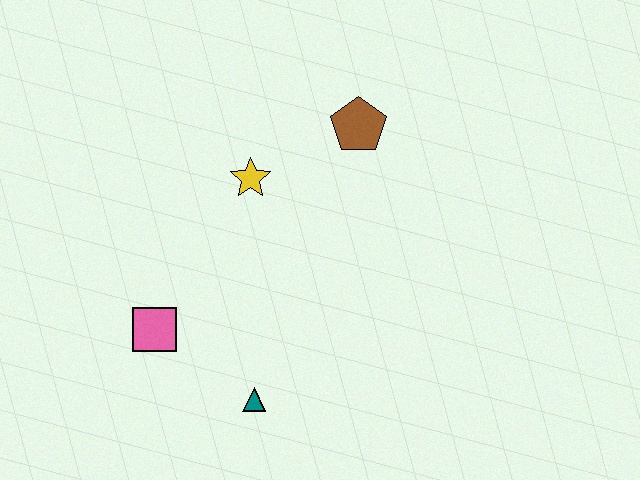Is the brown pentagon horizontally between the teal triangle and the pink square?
No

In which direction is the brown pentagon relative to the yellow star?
The brown pentagon is to the right of the yellow star.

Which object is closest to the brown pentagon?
The yellow star is closest to the brown pentagon.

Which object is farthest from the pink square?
The brown pentagon is farthest from the pink square.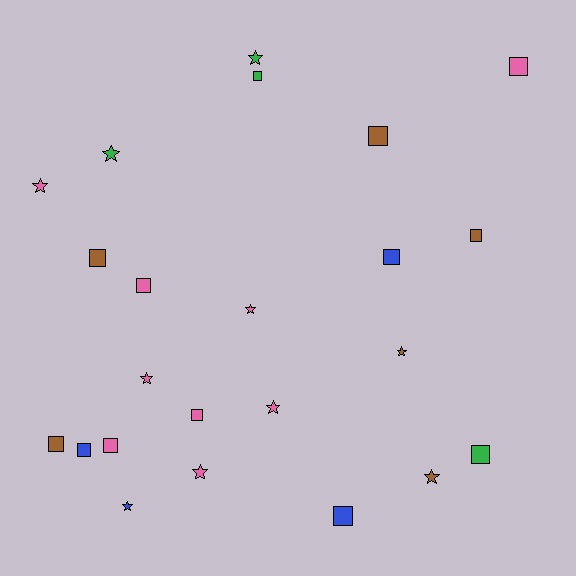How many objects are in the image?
There are 23 objects.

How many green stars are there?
There are 2 green stars.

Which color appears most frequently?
Pink, with 9 objects.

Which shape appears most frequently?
Square, with 13 objects.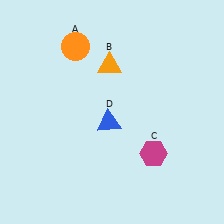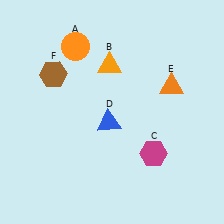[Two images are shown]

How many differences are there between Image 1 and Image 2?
There are 2 differences between the two images.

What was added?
An orange triangle (E), a brown hexagon (F) were added in Image 2.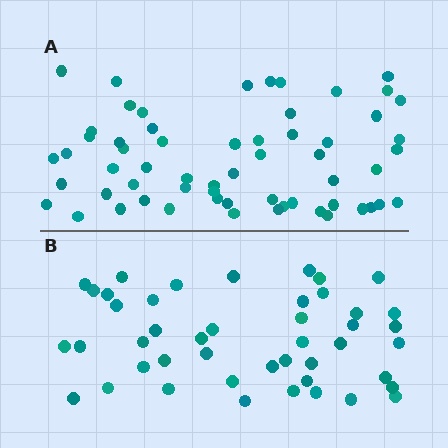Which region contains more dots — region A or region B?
Region A (the top region) has more dots.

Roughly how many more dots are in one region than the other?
Region A has approximately 15 more dots than region B.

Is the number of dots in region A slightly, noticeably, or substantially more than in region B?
Region A has noticeably more, but not dramatically so. The ratio is roughly 1.3 to 1.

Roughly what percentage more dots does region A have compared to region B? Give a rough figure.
About 35% more.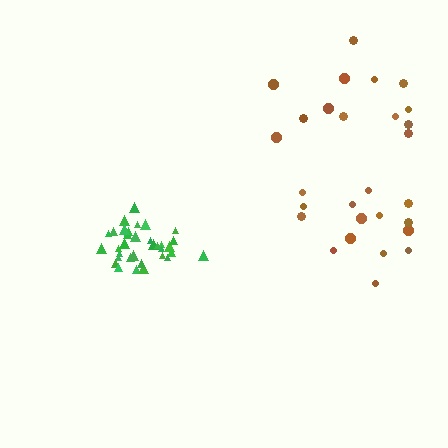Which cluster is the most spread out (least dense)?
Brown.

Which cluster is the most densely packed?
Green.